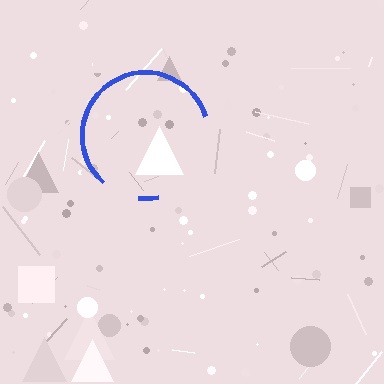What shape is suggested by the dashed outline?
The dashed outline suggests a circle.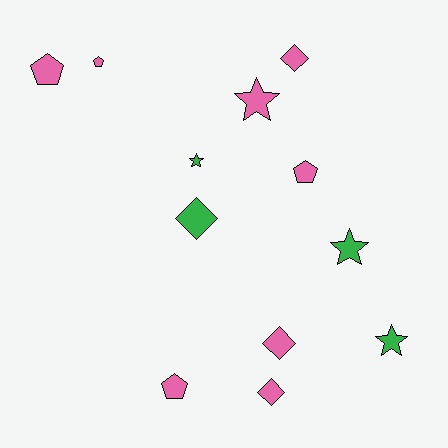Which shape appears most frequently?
Pentagon, with 4 objects.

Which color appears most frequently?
Pink, with 8 objects.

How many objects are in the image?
There are 12 objects.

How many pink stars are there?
There is 1 pink star.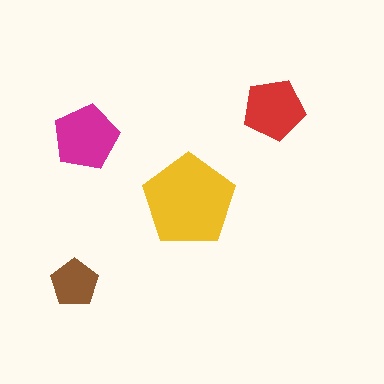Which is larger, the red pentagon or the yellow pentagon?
The yellow one.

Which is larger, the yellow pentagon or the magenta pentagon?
The yellow one.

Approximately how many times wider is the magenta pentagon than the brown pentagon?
About 1.5 times wider.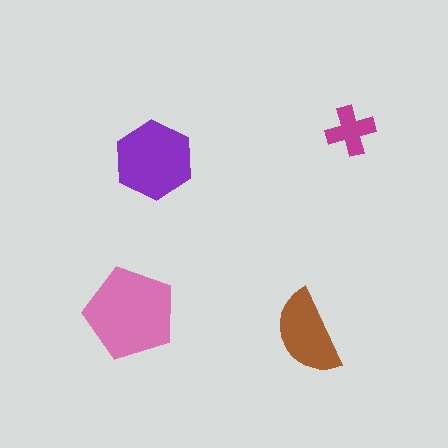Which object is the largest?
The pink pentagon.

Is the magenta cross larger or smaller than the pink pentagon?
Smaller.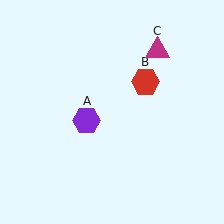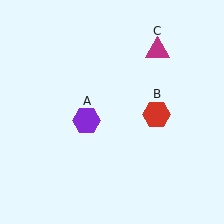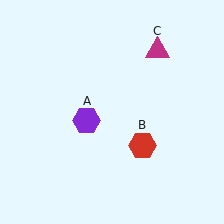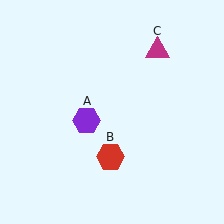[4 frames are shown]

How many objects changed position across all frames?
1 object changed position: red hexagon (object B).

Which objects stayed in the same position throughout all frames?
Purple hexagon (object A) and magenta triangle (object C) remained stationary.